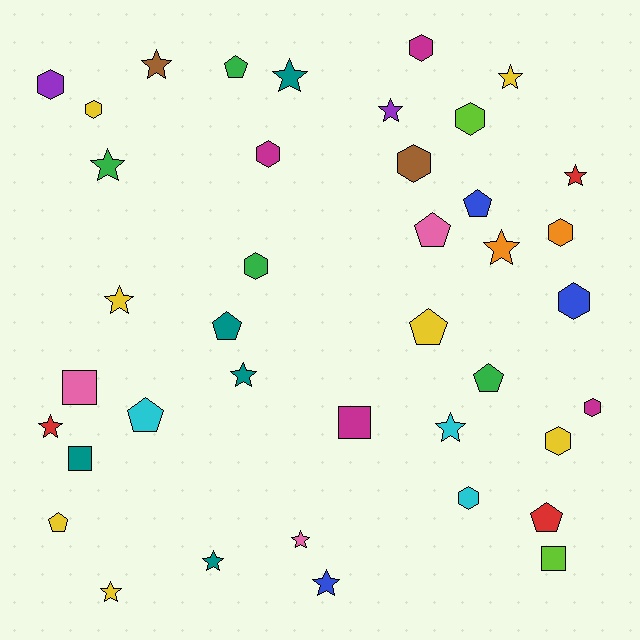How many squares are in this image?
There are 4 squares.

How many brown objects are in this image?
There are 2 brown objects.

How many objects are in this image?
There are 40 objects.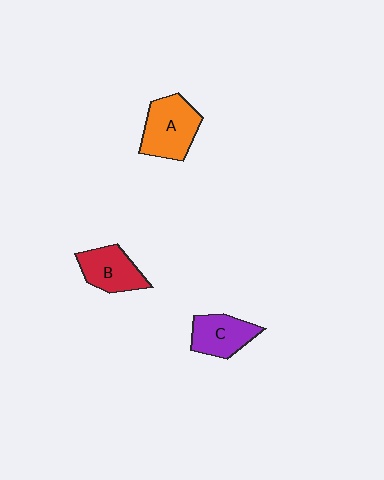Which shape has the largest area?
Shape A (orange).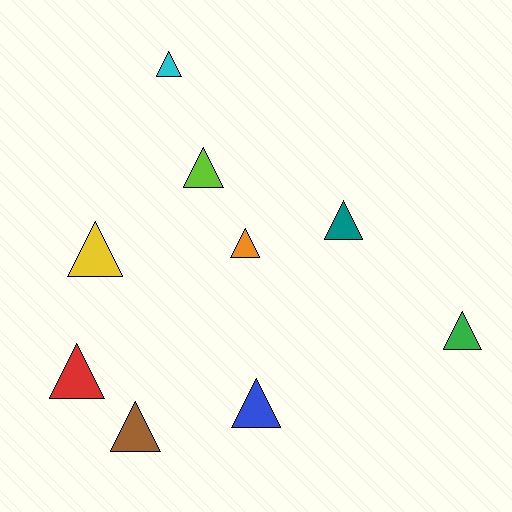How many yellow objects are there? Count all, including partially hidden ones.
There is 1 yellow object.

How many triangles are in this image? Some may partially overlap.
There are 9 triangles.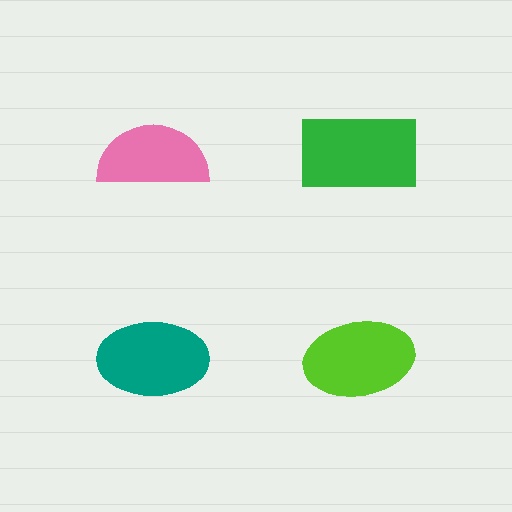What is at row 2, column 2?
A lime ellipse.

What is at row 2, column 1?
A teal ellipse.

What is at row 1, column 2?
A green rectangle.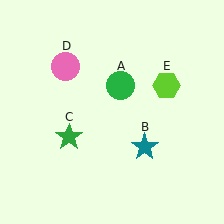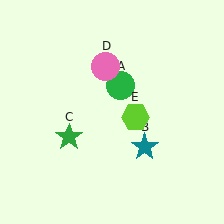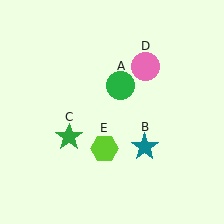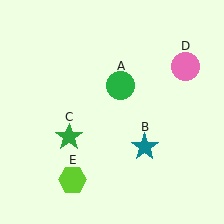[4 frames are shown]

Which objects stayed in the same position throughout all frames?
Green circle (object A) and teal star (object B) and green star (object C) remained stationary.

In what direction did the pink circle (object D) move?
The pink circle (object D) moved right.